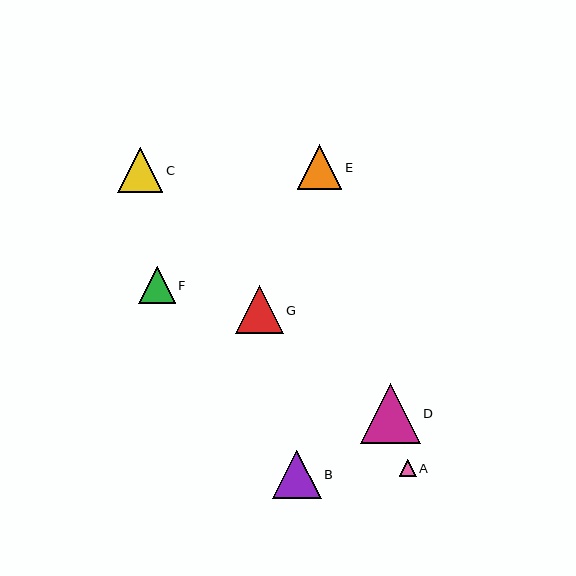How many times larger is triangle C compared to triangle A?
Triangle C is approximately 2.8 times the size of triangle A.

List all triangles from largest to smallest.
From largest to smallest: D, B, G, C, E, F, A.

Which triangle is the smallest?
Triangle A is the smallest with a size of approximately 16 pixels.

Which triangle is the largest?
Triangle D is the largest with a size of approximately 60 pixels.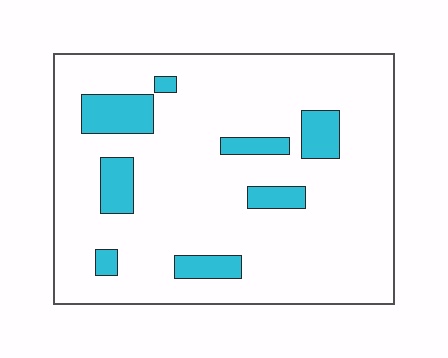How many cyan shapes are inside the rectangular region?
8.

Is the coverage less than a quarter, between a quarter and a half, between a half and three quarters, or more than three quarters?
Less than a quarter.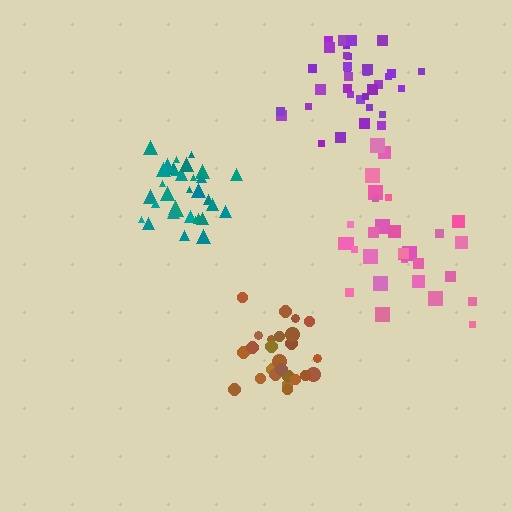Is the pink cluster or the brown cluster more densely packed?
Brown.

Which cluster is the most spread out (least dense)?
Pink.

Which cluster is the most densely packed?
Teal.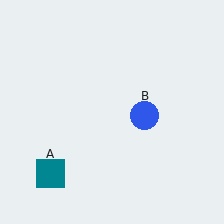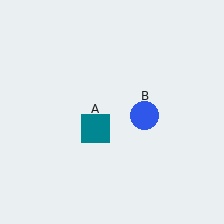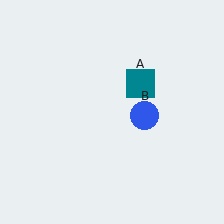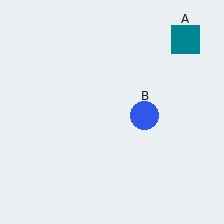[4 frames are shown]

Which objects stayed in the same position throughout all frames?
Blue circle (object B) remained stationary.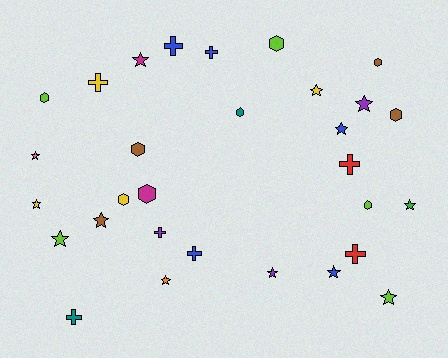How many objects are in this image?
There are 30 objects.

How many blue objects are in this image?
There are 5 blue objects.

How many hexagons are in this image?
There are 9 hexagons.